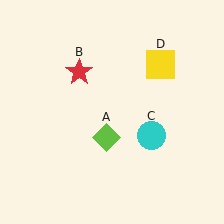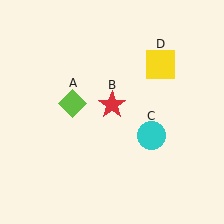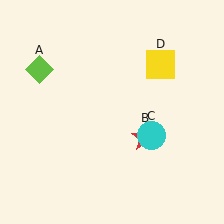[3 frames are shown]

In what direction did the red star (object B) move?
The red star (object B) moved down and to the right.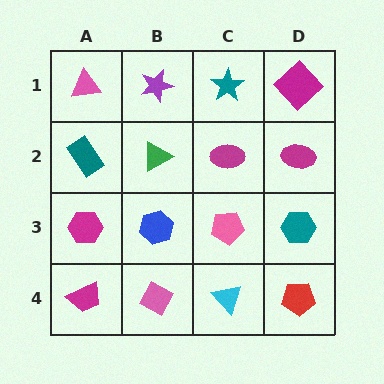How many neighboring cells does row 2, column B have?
4.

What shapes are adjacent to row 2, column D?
A magenta diamond (row 1, column D), a teal hexagon (row 3, column D), a magenta ellipse (row 2, column C).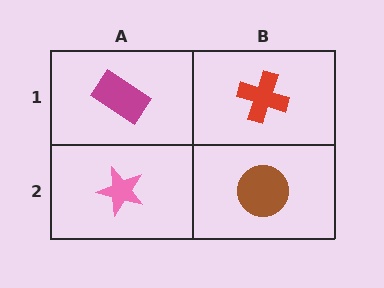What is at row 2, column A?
A pink star.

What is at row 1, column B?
A red cross.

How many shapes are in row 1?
2 shapes.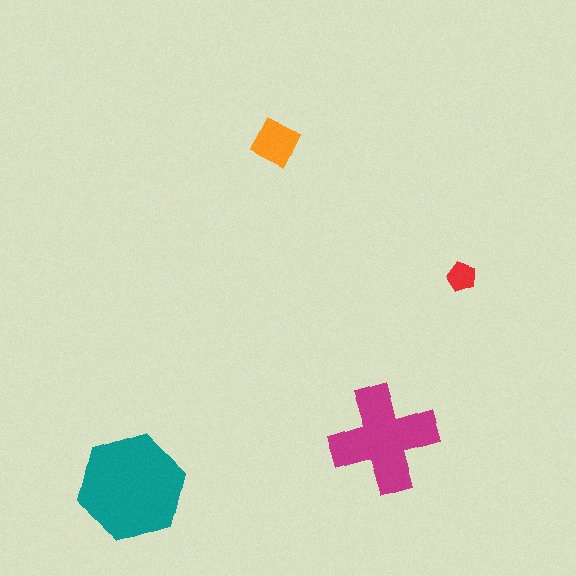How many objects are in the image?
There are 4 objects in the image.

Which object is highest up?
The orange diamond is topmost.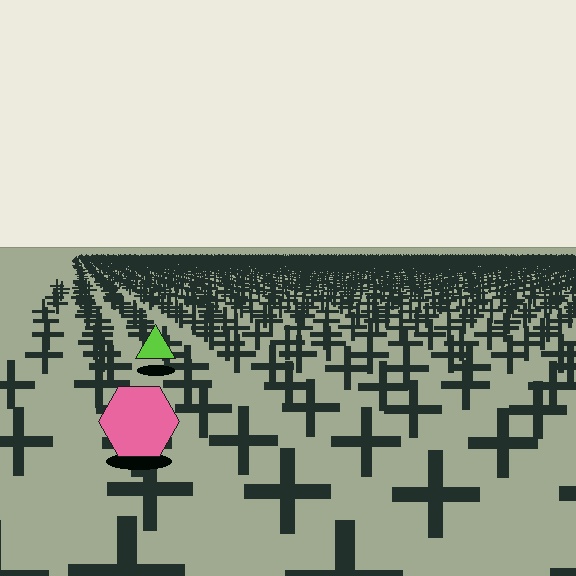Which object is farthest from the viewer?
The lime triangle is farthest from the viewer. It appears smaller and the ground texture around it is denser.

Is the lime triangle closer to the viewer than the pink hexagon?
No. The pink hexagon is closer — you can tell from the texture gradient: the ground texture is coarser near it.